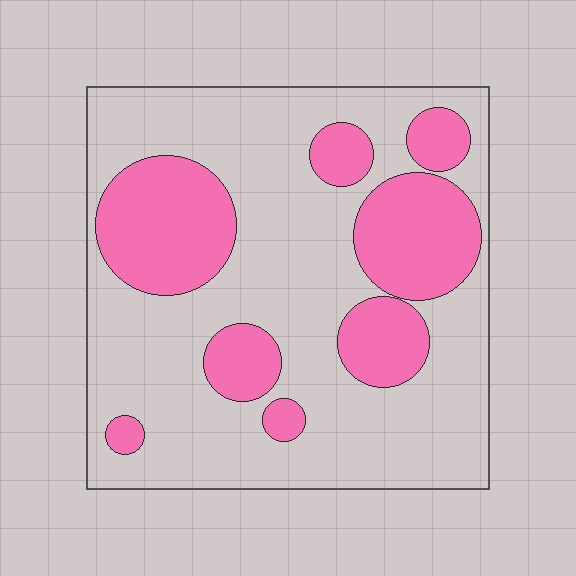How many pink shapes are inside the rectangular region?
8.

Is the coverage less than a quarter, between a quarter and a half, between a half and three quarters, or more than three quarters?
Between a quarter and a half.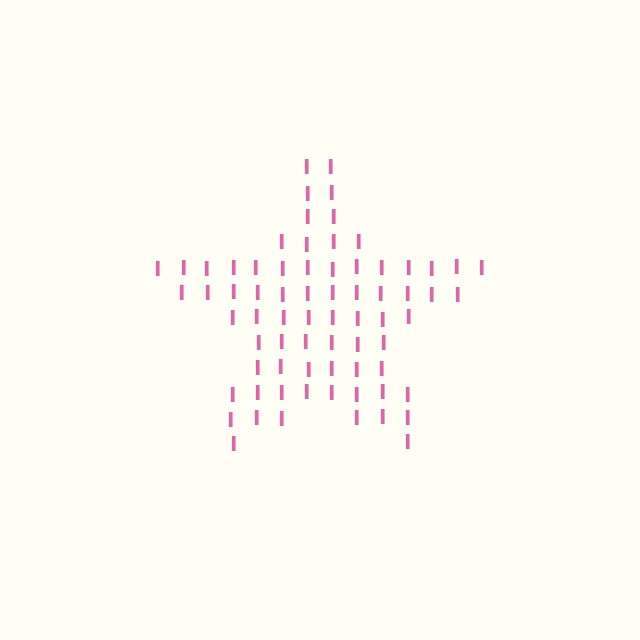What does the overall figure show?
The overall figure shows a star.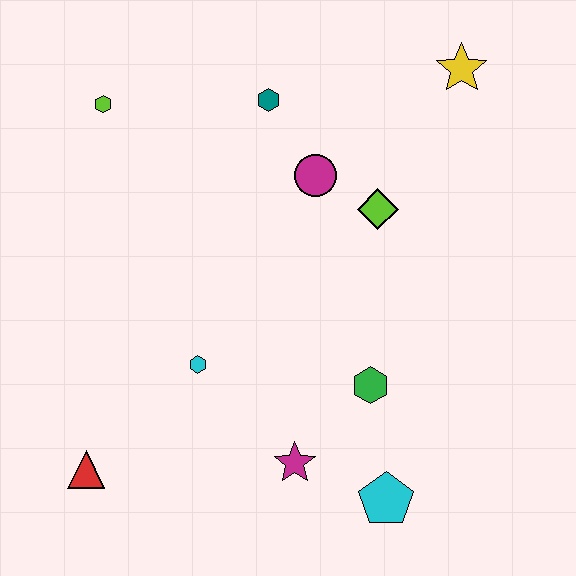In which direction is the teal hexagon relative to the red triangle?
The teal hexagon is above the red triangle.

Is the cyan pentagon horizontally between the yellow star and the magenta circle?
Yes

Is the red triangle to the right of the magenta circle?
No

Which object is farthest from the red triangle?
The yellow star is farthest from the red triangle.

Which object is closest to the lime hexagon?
The teal hexagon is closest to the lime hexagon.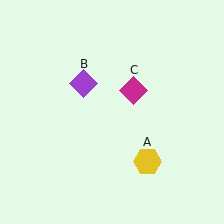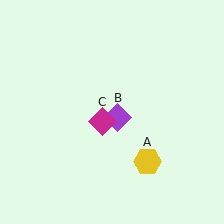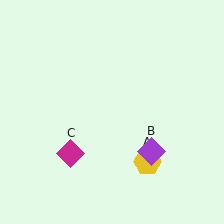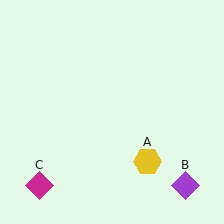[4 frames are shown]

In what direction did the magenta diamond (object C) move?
The magenta diamond (object C) moved down and to the left.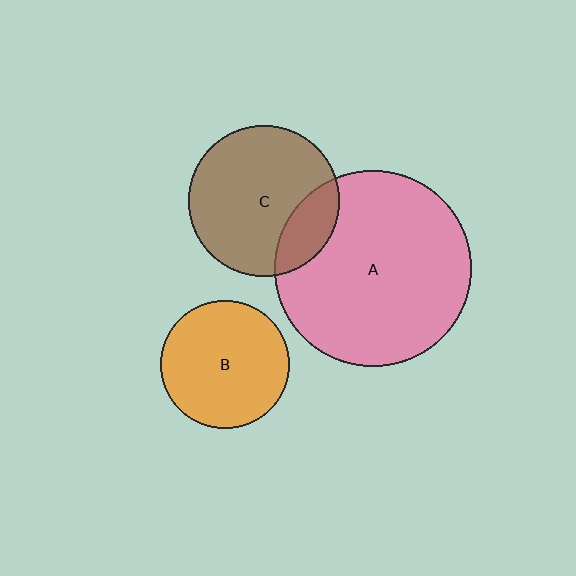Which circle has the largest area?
Circle A (pink).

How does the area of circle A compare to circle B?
Approximately 2.4 times.